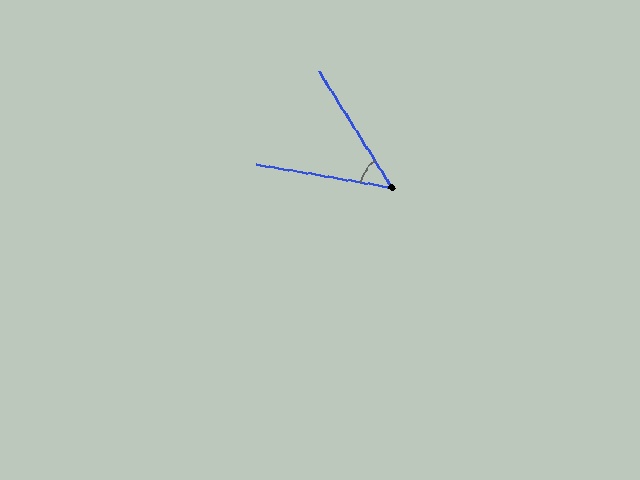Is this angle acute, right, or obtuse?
It is acute.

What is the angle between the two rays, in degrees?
Approximately 48 degrees.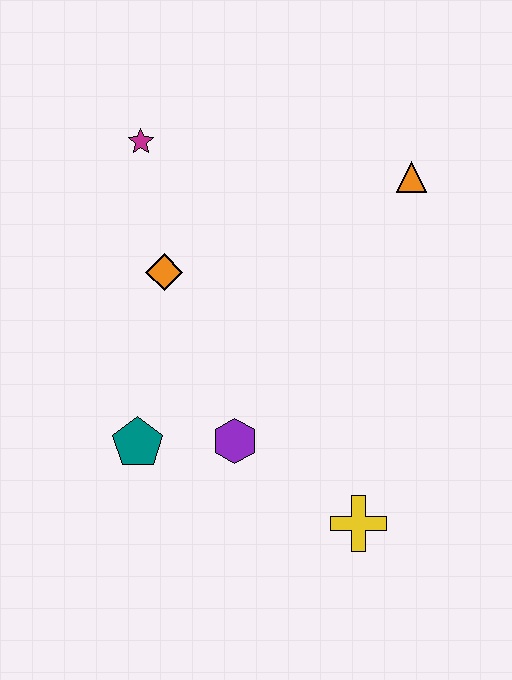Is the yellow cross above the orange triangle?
No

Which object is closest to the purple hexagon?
The teal pentagon is closest to the purple hexagon.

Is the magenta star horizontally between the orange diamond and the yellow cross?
No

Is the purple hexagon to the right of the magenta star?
Yes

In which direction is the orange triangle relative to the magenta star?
The orange triangle is to the right of the magenta star.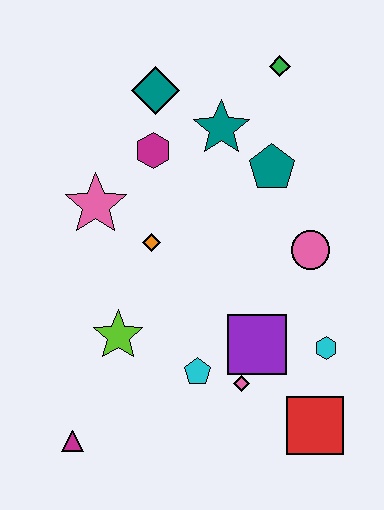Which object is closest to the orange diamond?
The pink star is closest to the orange diamond.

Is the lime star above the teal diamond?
No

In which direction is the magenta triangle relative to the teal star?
The magenta triangle is below the teal star.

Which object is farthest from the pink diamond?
The green diamond is farthest from the pink diamond.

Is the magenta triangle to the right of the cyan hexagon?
No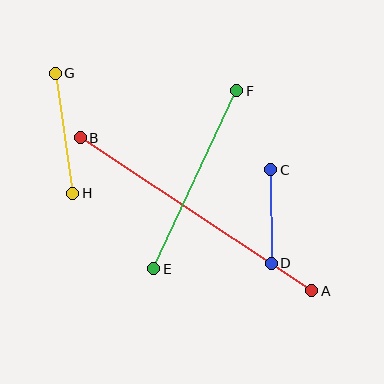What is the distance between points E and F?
The distance is approximately 196 pixels.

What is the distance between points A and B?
The distance is approximately 278 pixels.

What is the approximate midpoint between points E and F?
The midpoint is at approximately (195, 180) pixels.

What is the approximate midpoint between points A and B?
The midpoint is at approximately (196, 214) pixels.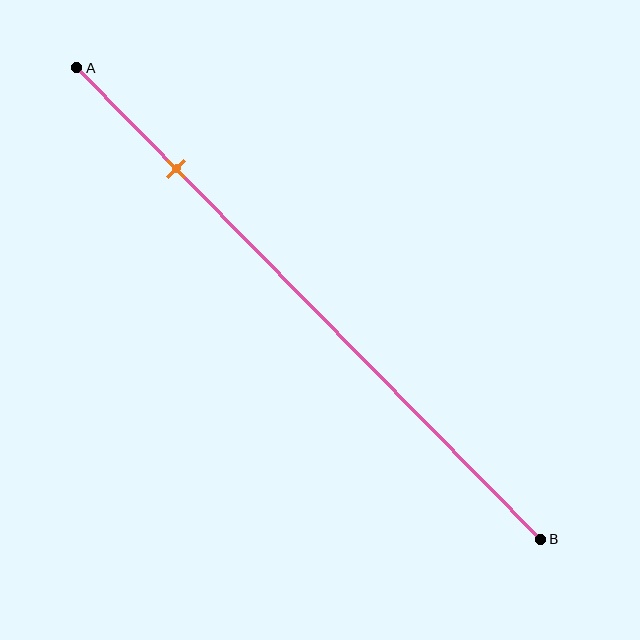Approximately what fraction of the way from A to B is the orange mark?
The orange mark is approximately 20% of the way from A to B.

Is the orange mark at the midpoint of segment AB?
No, the mark is at about 20% from A, not at the 50% midpoint.